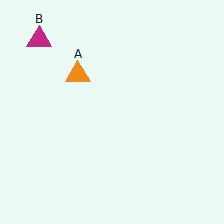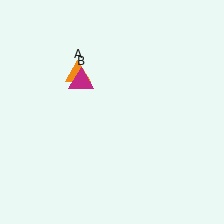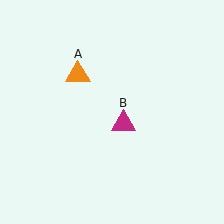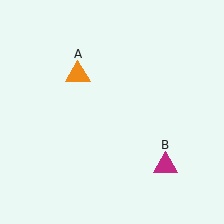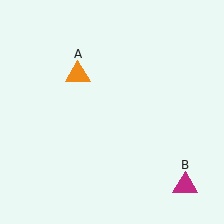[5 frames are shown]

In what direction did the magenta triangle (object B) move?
The magenta triangle (object B) moved down and to the right.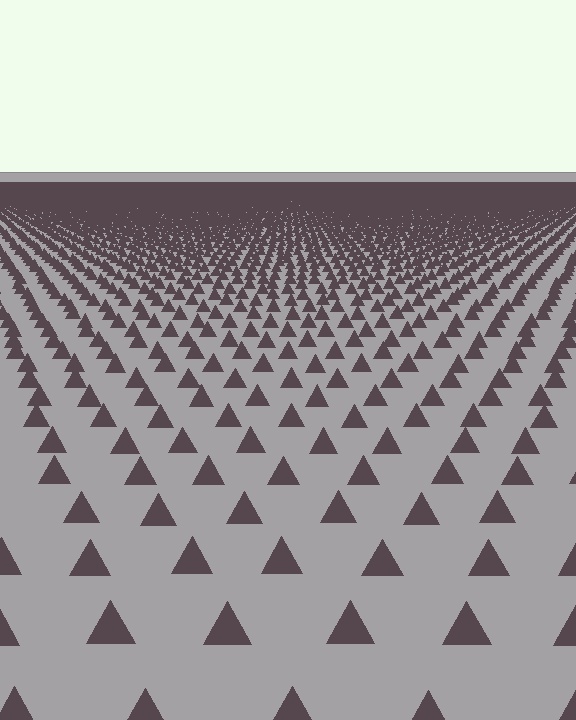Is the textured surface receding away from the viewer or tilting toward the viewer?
The surface is receding away from the viewer. Texture elements get smaller and denser toward the top.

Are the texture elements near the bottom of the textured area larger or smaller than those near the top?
Larger. Near the bottom, elements are closer to the viewer and appear at a bigger on-screen size.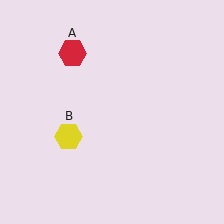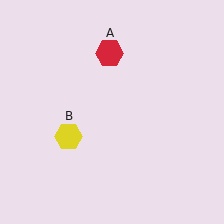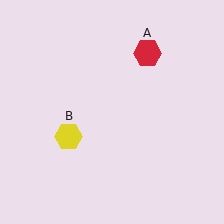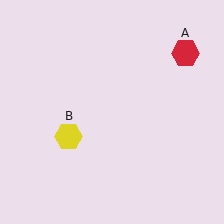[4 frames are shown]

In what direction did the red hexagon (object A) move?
The red hexagon (object A) moved right.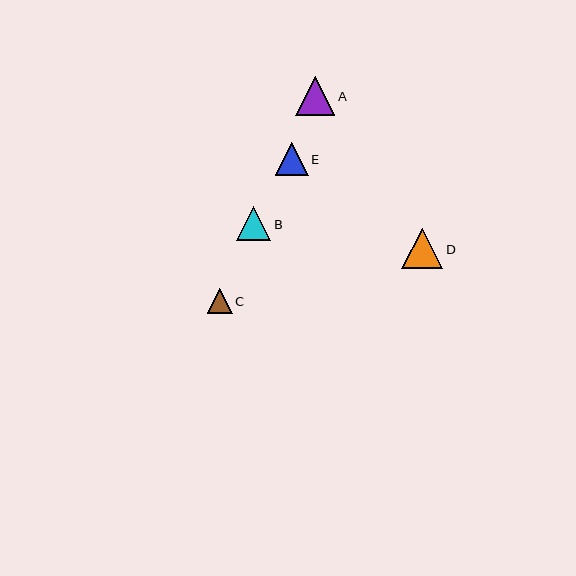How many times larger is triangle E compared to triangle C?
Triangle E is approximately 1.3 times the size of triangle C.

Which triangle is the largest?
Triangle D is the largest with a size of approximately 41 pixels.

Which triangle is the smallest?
Triangle C is the smallest with a size of approximately 25 pixels.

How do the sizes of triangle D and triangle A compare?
Triangle D and triangle A are approximately the same size.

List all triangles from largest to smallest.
From largest to smallest: D, A, B, E, C.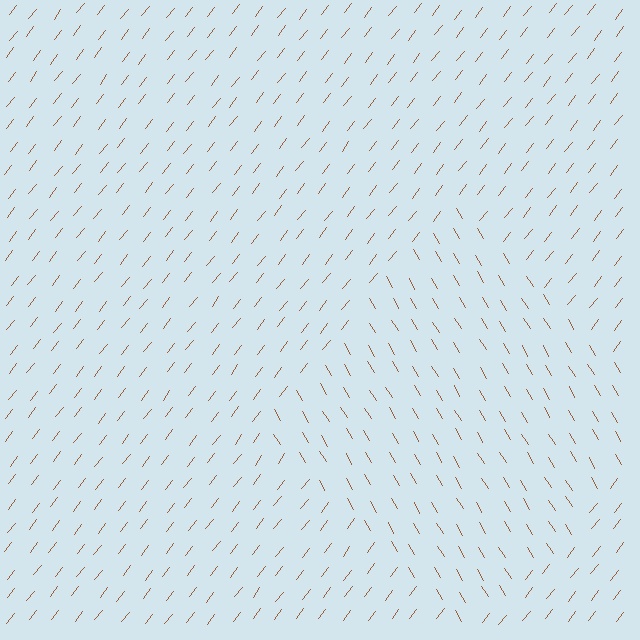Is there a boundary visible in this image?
Yes, there is a texture boundary formed by a change in line orientation.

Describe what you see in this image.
The image is filled with small brown line segments. A diamond region in the image has lines oriented differently from the surrounding lines, creating a visible texture boundary.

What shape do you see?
I see a diamond.